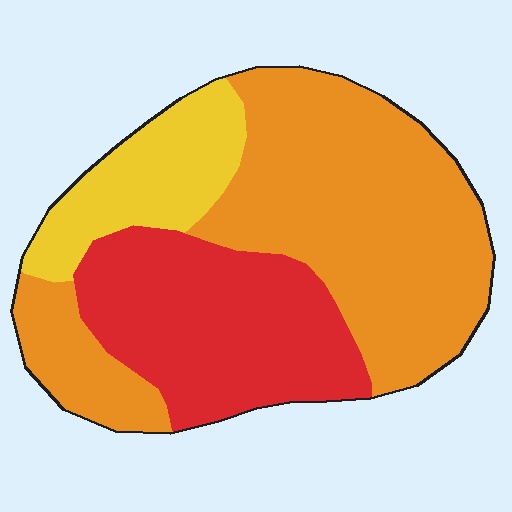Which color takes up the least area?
Yellow, at roughly 15%.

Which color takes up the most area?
Orange, at roughly 55%.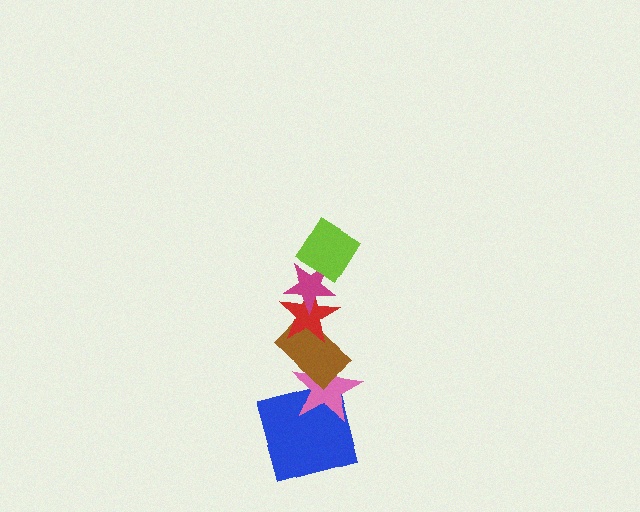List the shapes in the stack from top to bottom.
From top to bottom: the lime diamond, the magenta star, the red star, the brown rectangle, the pink star, the blue square.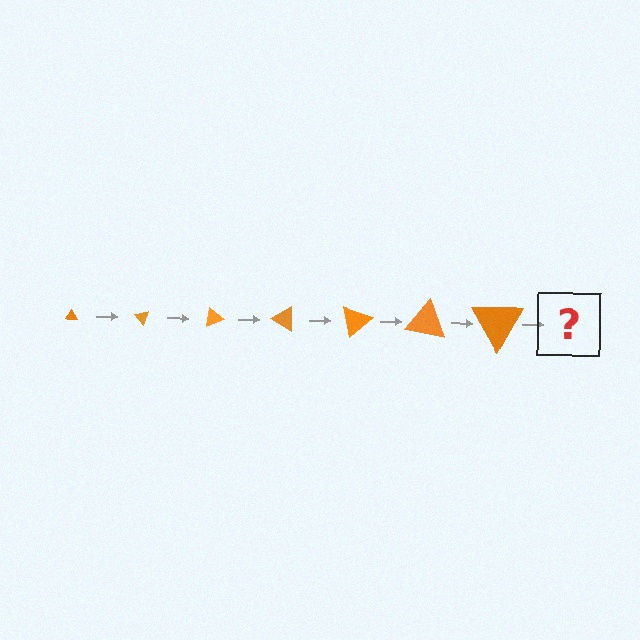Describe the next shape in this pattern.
It should be a triangle, larger than the previous one and rotated 350 degrees from the start.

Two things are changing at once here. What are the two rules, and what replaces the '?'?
The two rules are that the triangle grows larger each step and it rotates 50 degrees each step. The '?' should be a triangle, larger than the previous one and rotated 350 degrees from the start.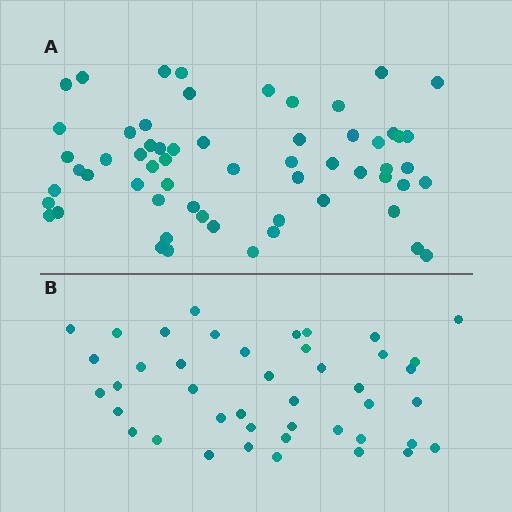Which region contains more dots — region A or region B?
Region A (the top region) has more dots.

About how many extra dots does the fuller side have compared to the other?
Region A has approximately 15 more dots than region B.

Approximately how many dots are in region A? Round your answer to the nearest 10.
About 60 dots.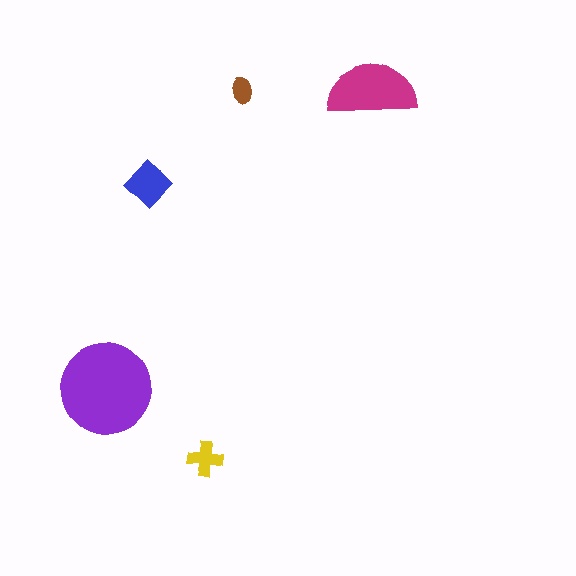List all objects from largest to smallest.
The purple circle, the magenta semicircle, the blue diamond, the yellow cross, the brown ellipse.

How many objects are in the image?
There are 5 objects in the image.